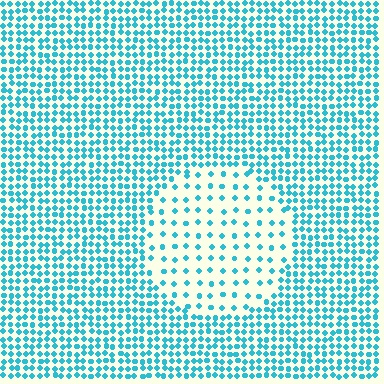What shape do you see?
I see a circle.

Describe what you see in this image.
The image contains small cyan elements arranged at two different densities. A circle-shaped region is visible where the elements are less densely packed than the surrounding area.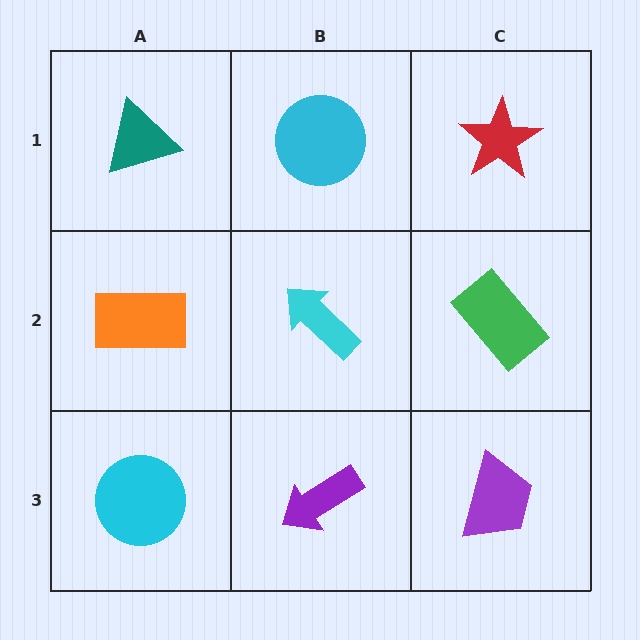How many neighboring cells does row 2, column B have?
4.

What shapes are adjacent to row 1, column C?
A green rectangle (row 2, column C), a cyan circle (row 1, column B).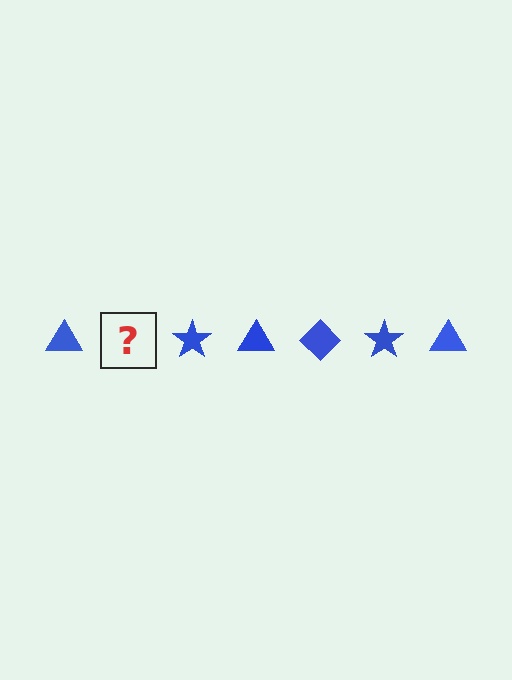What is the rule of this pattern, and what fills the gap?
The rule is that the pattern cycles through triangle, diamond, star shapes in blue. The gap should be filled with a blue diamond.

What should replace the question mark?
The question mark should be replaced with a blue diamond.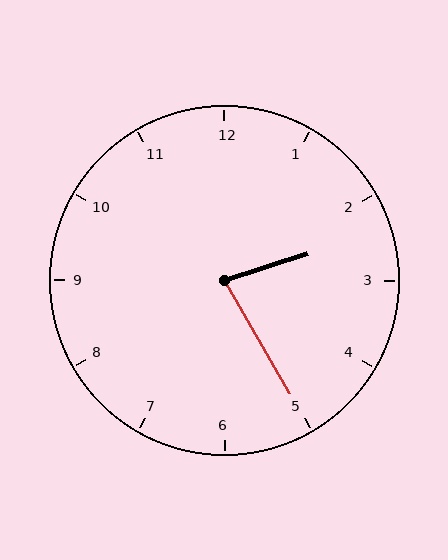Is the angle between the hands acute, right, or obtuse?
It is acute.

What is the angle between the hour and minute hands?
Approximately 78 degrees.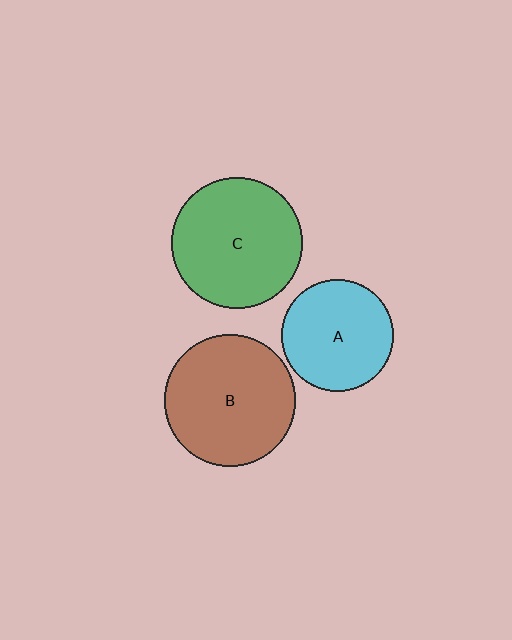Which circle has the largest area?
Circle B (brown).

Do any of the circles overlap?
No, none of the circles overlap.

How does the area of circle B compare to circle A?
Approximately 1.4 times.